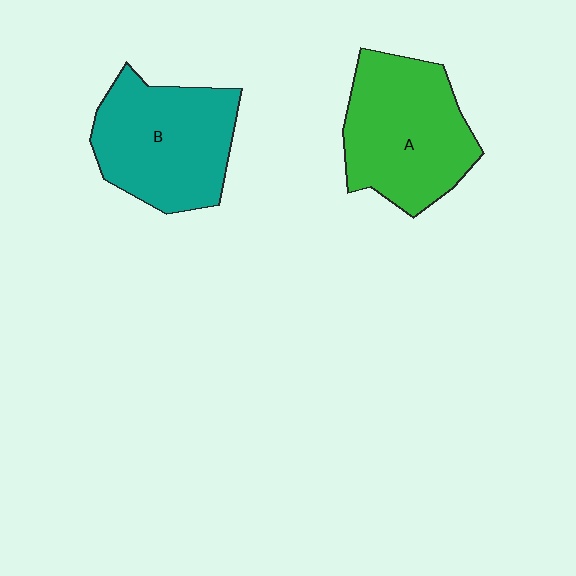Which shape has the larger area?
Shape A (green).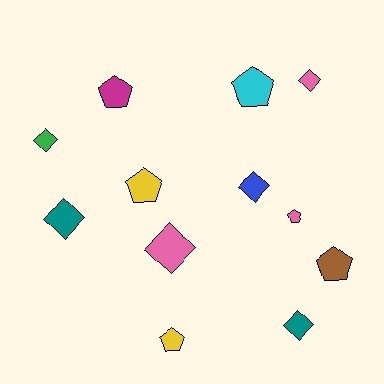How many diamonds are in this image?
There are 6 diamonds.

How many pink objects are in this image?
There are 3 pink objects.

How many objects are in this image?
There are 12 objects.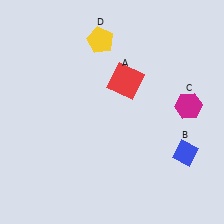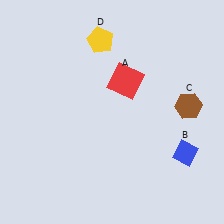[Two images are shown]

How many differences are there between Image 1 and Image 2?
There is 1 difference between the two images.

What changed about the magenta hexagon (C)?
In Image 1, C is magenta. In Image 2, it changed to brown.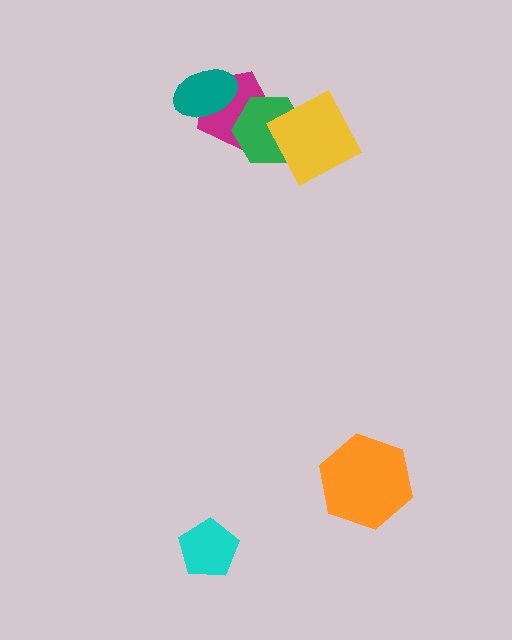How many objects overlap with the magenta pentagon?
2 objects overlap with the magenta pentagon.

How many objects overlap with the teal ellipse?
1 object overlaps with the teal ellipse.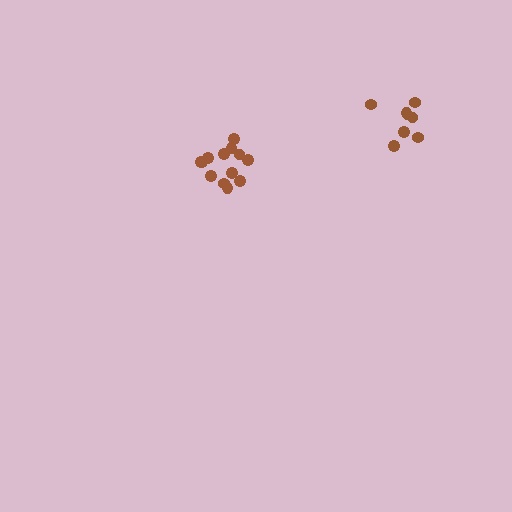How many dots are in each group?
Group 1: 13 dots, Group 2: 8 dots (21 total).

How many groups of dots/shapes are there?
There are 2 groups.